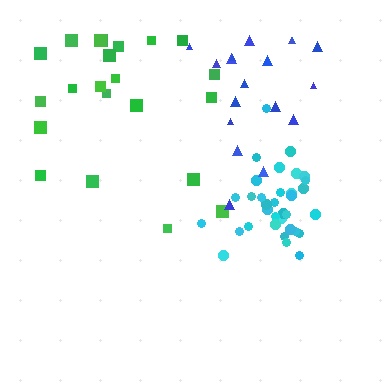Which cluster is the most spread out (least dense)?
Green.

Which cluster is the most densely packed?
Cyan.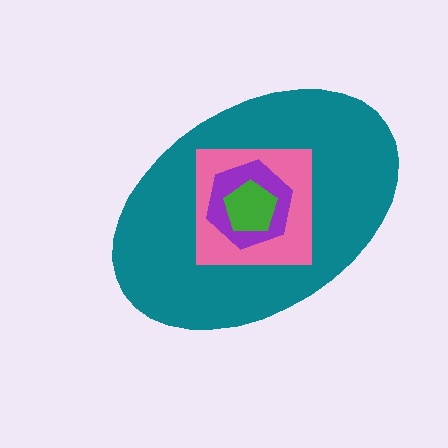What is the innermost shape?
The green pentagon.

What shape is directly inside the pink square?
The purple hexagon.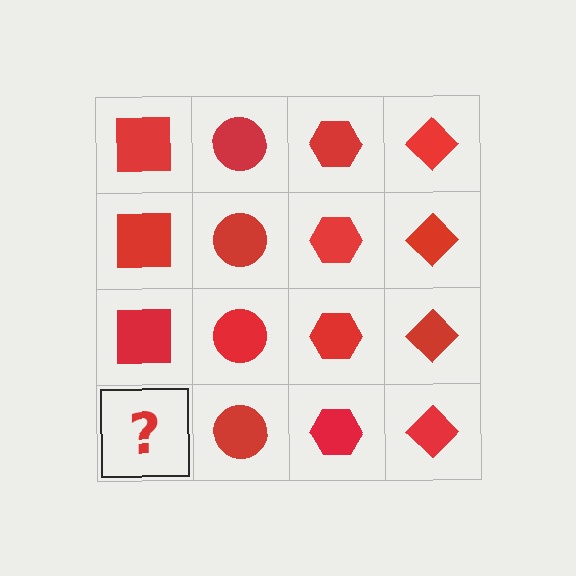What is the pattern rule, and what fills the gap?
The rule is that each column has a consistent shape. The gap should be filled with a red square.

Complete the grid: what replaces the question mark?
The question mark should be replaced with a red square.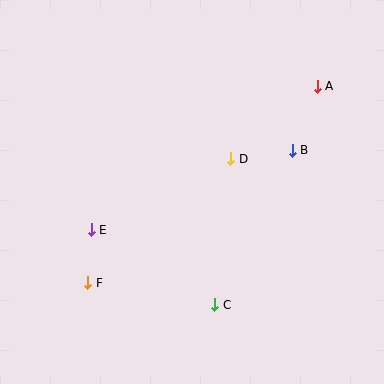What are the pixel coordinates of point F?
Point F is at (88, 283).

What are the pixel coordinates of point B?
Point B is at (292, 150).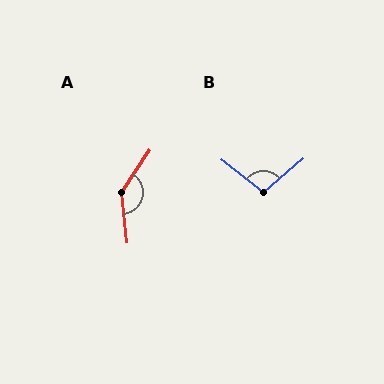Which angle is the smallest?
B, at approximately 101 degrees.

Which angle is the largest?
A, at approximately 140 degrees.